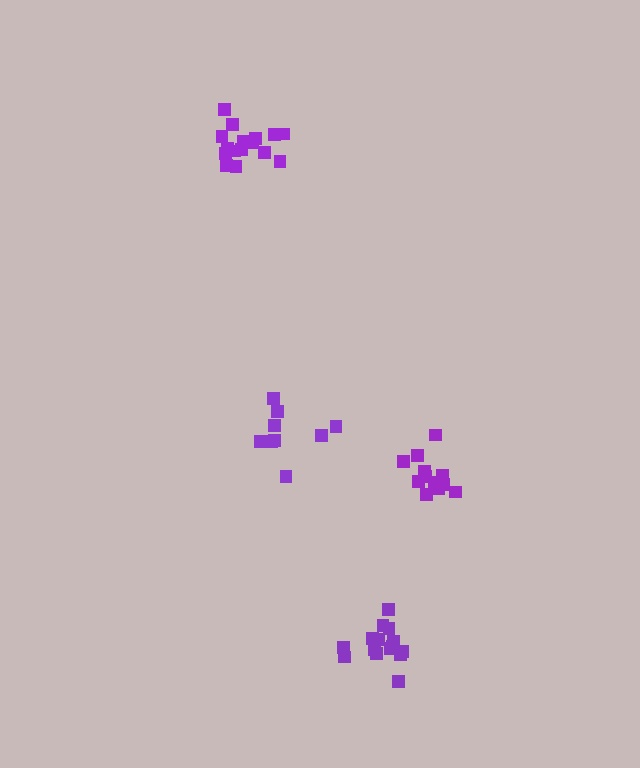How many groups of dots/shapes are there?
There are 4 groups.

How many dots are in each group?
Group 1: 15 dots, Group 2: 12 dots, Group 3: 16 dots, Group 4: 10 dots (53 total).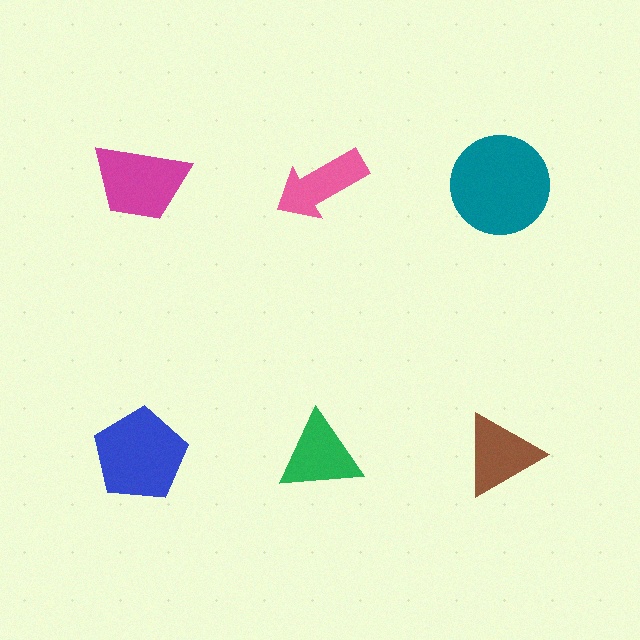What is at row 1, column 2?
A pink arrow.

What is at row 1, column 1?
A magenta trapezoid.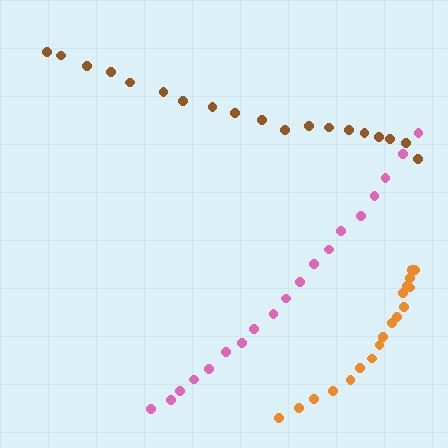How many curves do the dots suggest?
There are 3 distinct paths.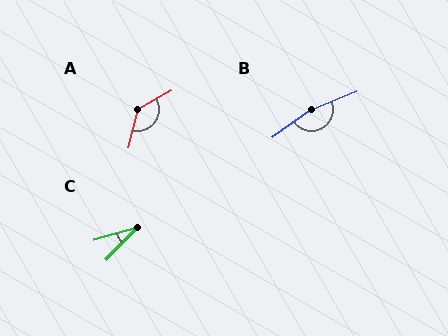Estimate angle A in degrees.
Approximately 133 degrees.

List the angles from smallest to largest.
C (29°), A (133°), B (167°).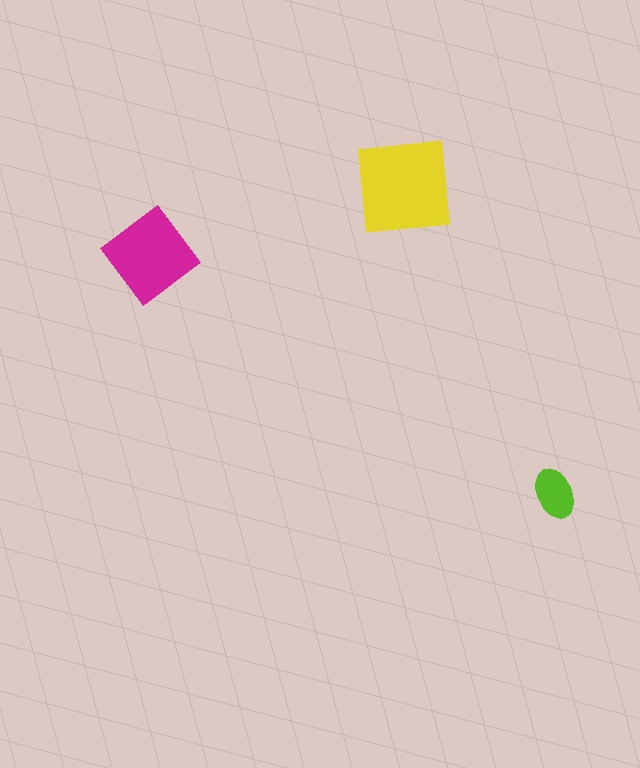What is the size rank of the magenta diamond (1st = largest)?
2nd.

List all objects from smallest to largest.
The lime ellipse, the magenta diamond, the yellow square.